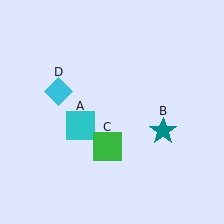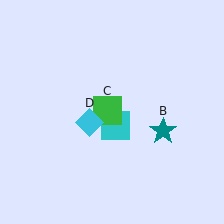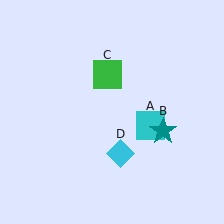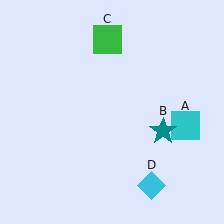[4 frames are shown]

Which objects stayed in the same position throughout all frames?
Teal star (object B) remained stationary.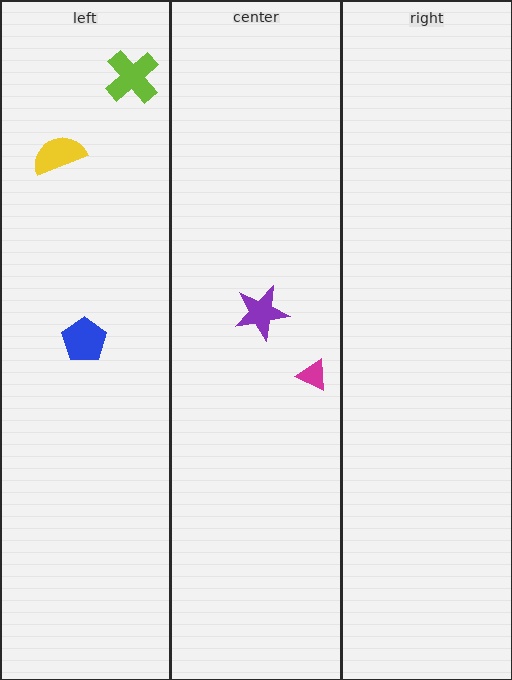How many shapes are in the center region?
2.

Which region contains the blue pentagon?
The left region.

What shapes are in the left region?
The blue pentagon, the lime cross, the yellow semicircle.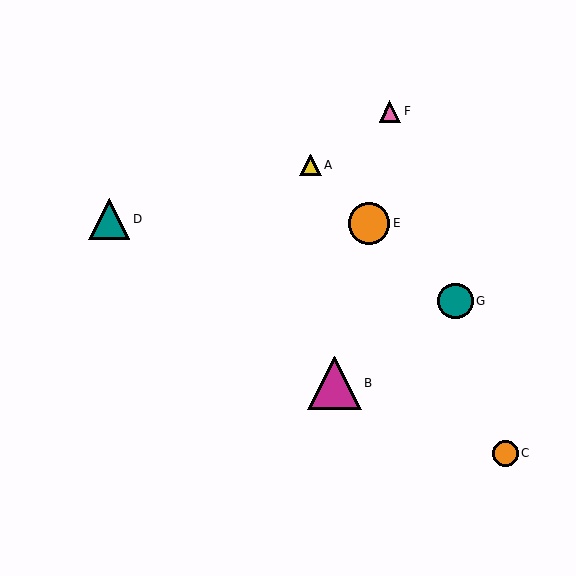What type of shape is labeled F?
Shape F is a pink triangle.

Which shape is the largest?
The magenta triangle (labeled B) is the largest.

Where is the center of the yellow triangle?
The center of the yellow triangle is at (311, 165).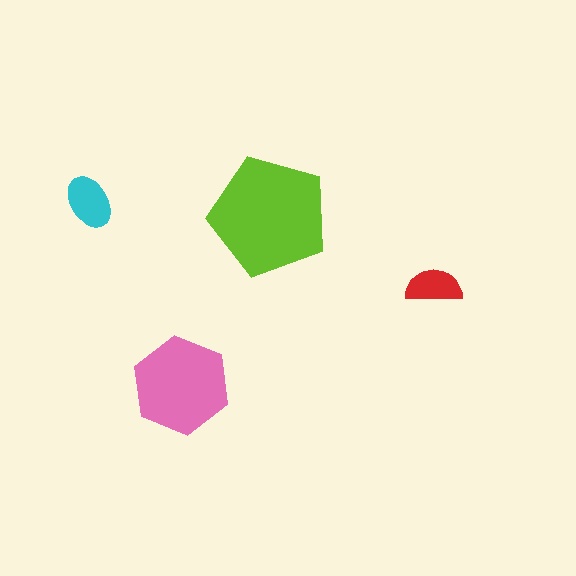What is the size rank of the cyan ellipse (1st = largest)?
3rd.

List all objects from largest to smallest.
The lime pentagon, the pink hexagon, the cyan ellipse, the red semicircle.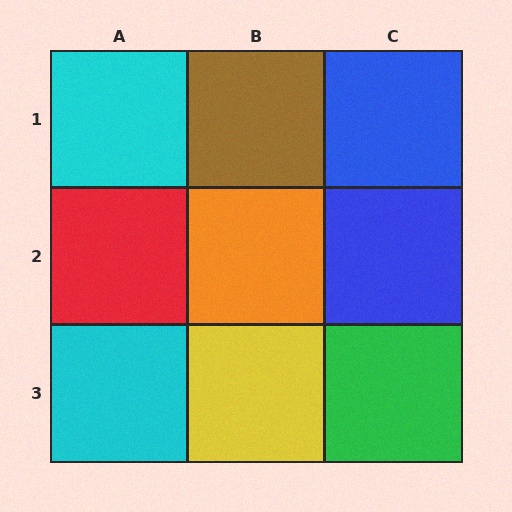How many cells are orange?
1 cell is orange.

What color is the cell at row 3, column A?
Cyan.